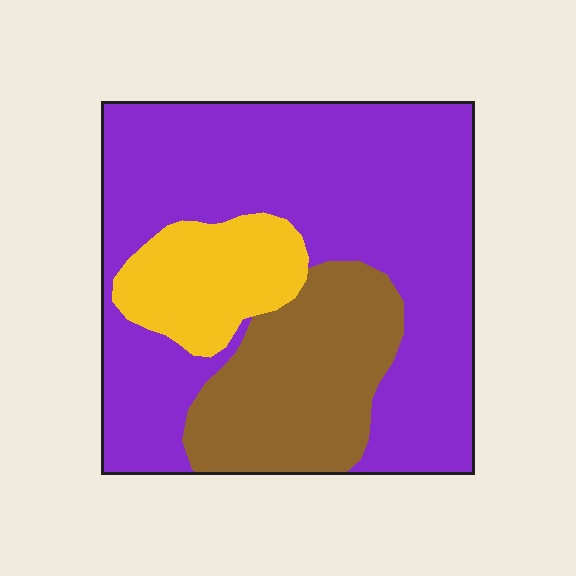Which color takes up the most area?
Purple, at roughly 65%.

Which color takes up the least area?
Yellow, at roughly 15%.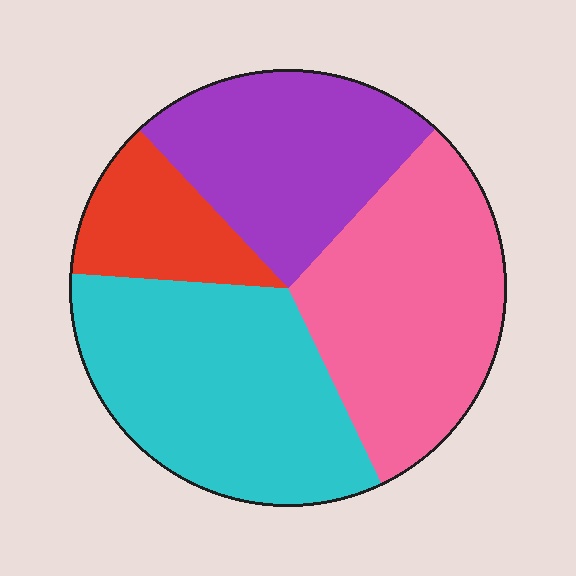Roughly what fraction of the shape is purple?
Purple takes up about one quarter (1/4) of the shape.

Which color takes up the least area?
Red, at roughly 10%.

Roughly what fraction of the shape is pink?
Pink takes up about one third (1/3) of the shape.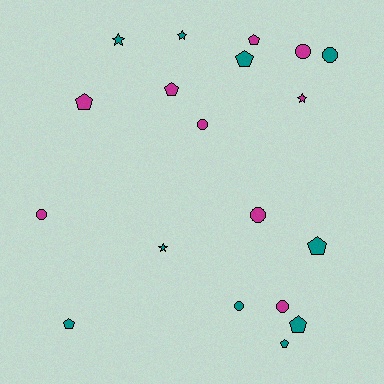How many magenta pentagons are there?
There are 3 magenta pentagons.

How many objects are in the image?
There are 19 objects.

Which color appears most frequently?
Teal, with 10 objects.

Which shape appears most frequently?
Pentagon, with 8 objects.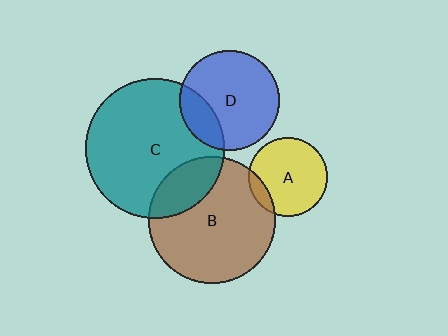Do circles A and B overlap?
Yes.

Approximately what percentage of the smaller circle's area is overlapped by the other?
Approximately 10%.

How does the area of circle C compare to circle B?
Approximately 1.2 times.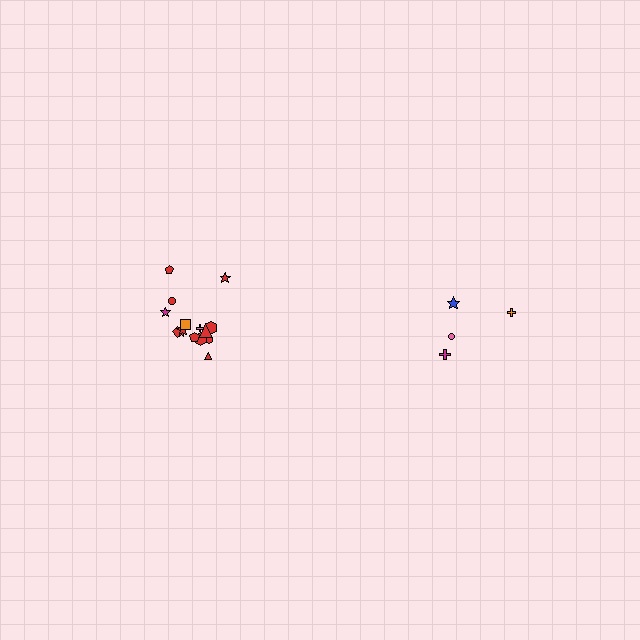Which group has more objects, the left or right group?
The left group.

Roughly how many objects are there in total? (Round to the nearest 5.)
Roughly 20 objects in total.